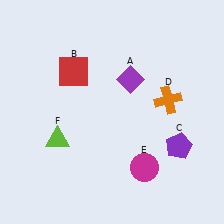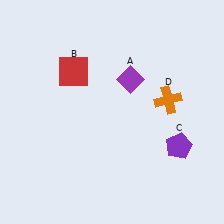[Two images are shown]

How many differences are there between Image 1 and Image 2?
There are 2 differences between the two images.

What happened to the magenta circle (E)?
The magenta circle (E) was removed in Image 2. It was in the bottom-right area of Image 1.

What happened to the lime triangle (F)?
The lime triangle (F) was removed in Image 2. It was in the bottom-left area of Image 1.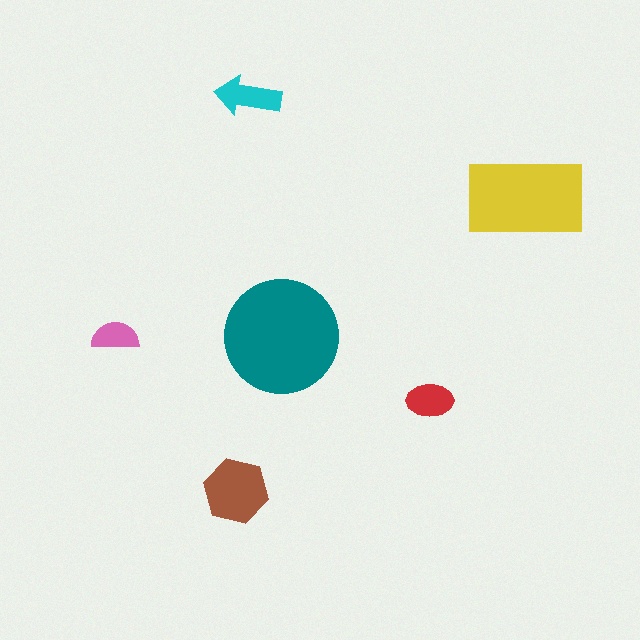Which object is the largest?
The teal circle.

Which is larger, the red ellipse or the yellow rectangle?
The yellow rectangle.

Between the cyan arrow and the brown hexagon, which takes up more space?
The brown hexagon.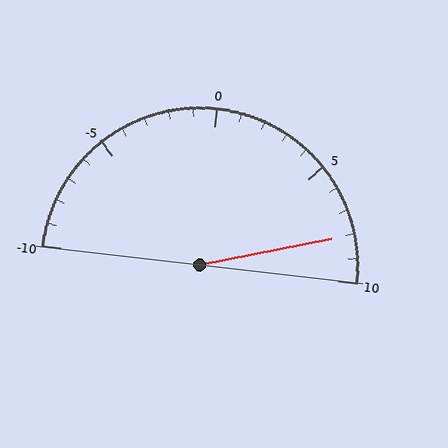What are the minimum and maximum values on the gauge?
The gauge ranges from -10 to 10.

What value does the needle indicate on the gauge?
The needle indicates approximately 8.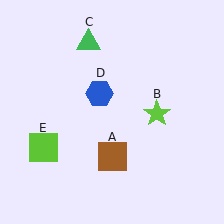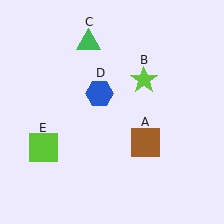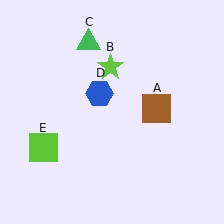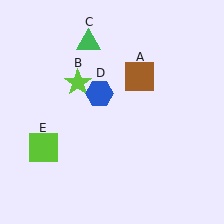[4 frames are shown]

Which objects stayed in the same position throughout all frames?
Green triangle (object C) and blue hexagon (object D) and lime square (object E) remained stationary.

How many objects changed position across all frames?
2 objects changed position: brown square (object A), lime star (object B).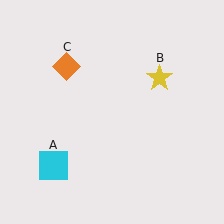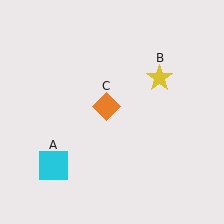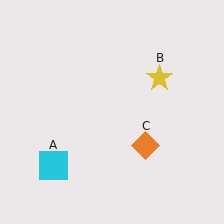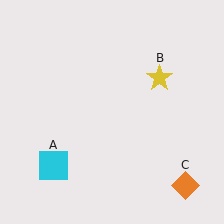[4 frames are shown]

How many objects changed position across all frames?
1 object changed position: orange diamond (object C).